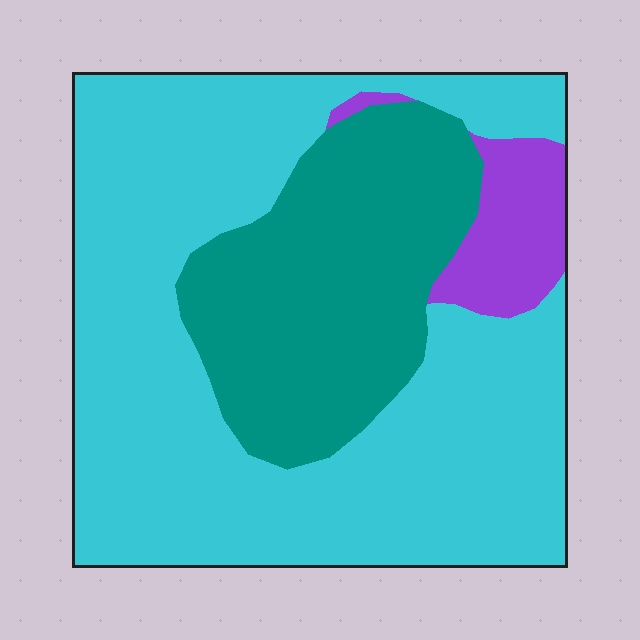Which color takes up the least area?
Purple, at roughly 10%.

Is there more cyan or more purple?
Cyan.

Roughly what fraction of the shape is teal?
Teal takes up between a quarter and a half of the shape.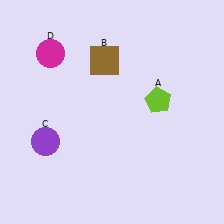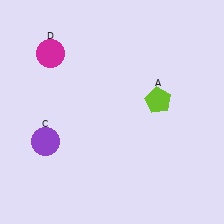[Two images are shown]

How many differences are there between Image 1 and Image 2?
There is 1 difference between the two images.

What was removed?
The brown square (B) was removed in Image 2.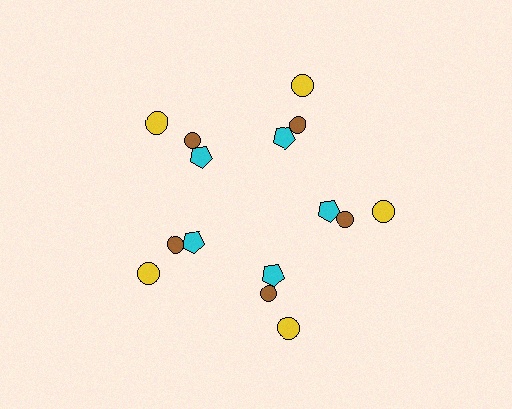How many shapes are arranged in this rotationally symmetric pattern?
There are 15 shapes, arranged in 5 groups of 3.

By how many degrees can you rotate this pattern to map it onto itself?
The pattern maps onto itself every 72 degrees of rotation.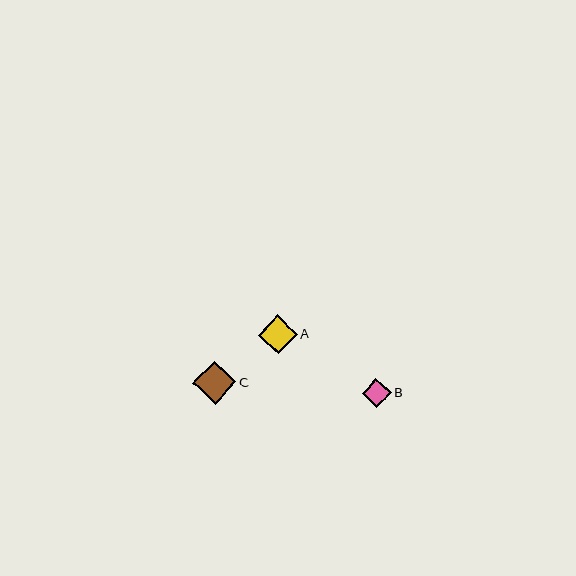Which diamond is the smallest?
Diamond B is the smallest with a size of approximately 29 pixels.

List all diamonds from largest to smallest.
From largest to smallest: C, A, B.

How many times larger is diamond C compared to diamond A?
Diamond C is approximately 1.1 times the size of diamond A.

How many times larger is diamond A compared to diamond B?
Diamond A is approximately 1.3 times the size of diamond B.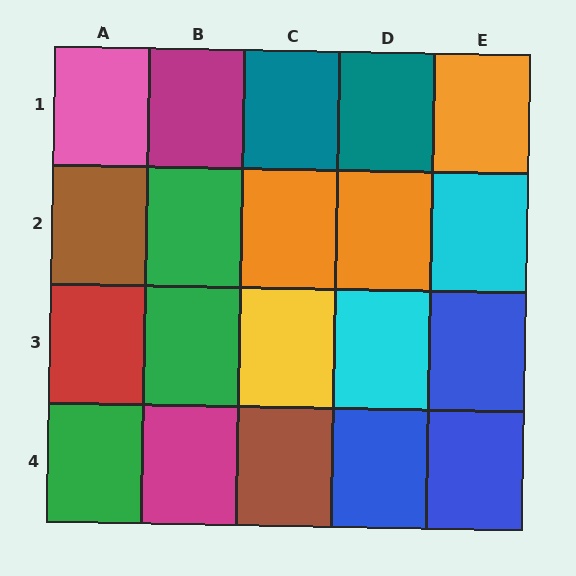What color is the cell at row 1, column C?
Teal.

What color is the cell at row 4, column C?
Brown.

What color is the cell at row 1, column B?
Magenta.